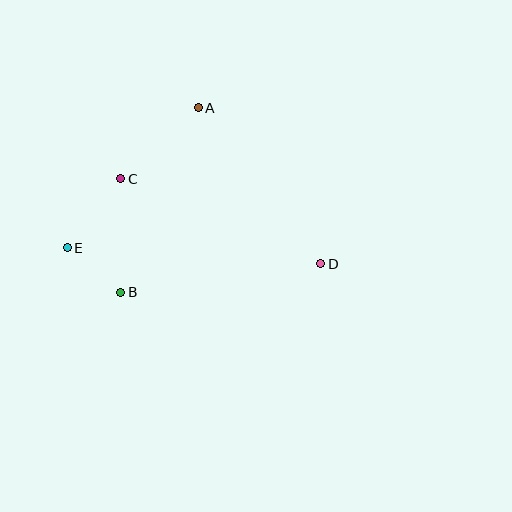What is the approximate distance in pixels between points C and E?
The distance between C and E is approximately 87 pixels.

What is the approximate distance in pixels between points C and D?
The distance between C and D is approximately 217 pixels.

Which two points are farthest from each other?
Points D and E are farthest from each other.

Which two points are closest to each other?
Points B and E are closest to each other.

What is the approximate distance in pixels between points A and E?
The distance between A and E is approximately 191 pixels.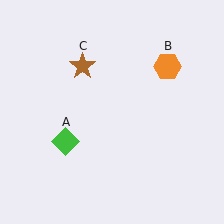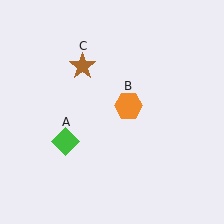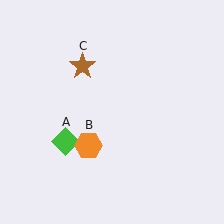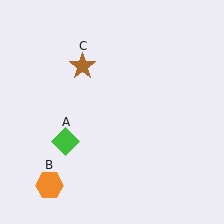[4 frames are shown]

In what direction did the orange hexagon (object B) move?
The orange hexagon (object B) moved down and to the left.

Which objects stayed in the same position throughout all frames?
Green diamond (object A) and brown star (object C) remained stationary.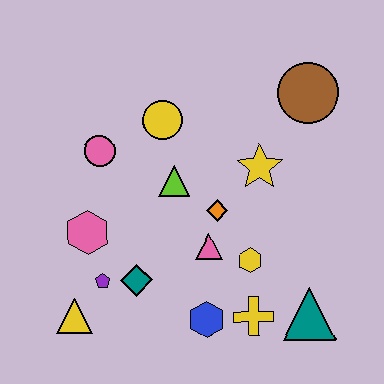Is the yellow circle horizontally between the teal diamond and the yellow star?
Yes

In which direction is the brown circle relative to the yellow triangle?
The brown circle is to the right of the yellow triangle.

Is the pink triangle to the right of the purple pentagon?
Yes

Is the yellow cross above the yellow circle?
No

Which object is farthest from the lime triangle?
The teal triangle is farthest from the lime triangle.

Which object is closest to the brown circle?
The yellow star is closest to the brown circle.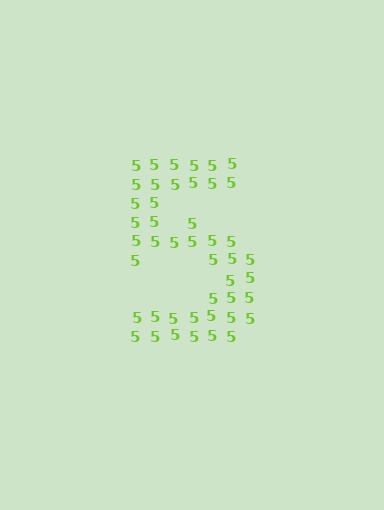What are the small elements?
The small elements are digit 5's.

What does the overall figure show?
The overall figure shows the digit 5.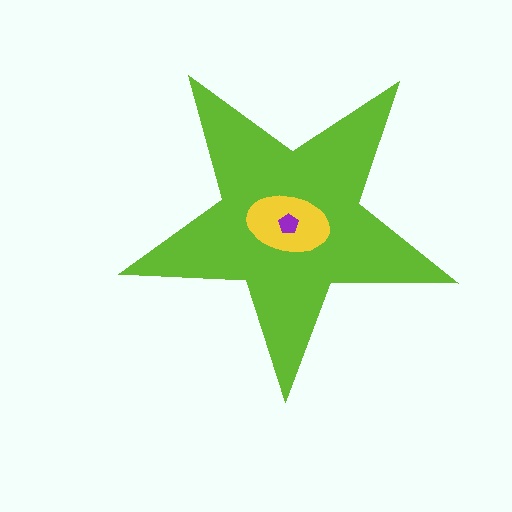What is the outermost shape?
The lime star.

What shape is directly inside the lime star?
The yellow ellipse.